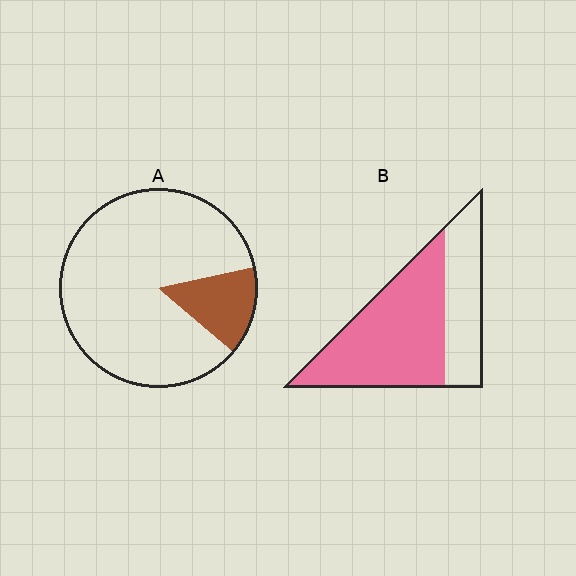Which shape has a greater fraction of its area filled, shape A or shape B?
Shape B.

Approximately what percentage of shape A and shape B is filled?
A is approximately 15% and B is approximately 65%.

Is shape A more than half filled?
No.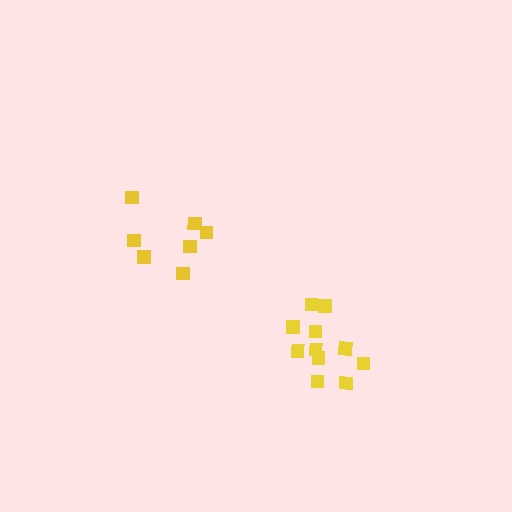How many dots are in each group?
Group 1: 11 dots, Group 2: 7 dots (18 total).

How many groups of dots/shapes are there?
There are 2 groups.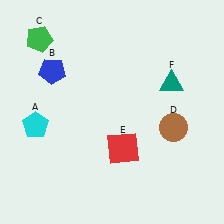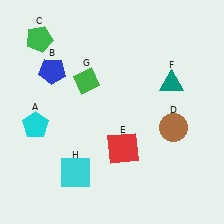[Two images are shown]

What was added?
A green diamond (G), a cyan square (H) were added in Image 2.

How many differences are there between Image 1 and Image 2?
There are 2 differences between the two images.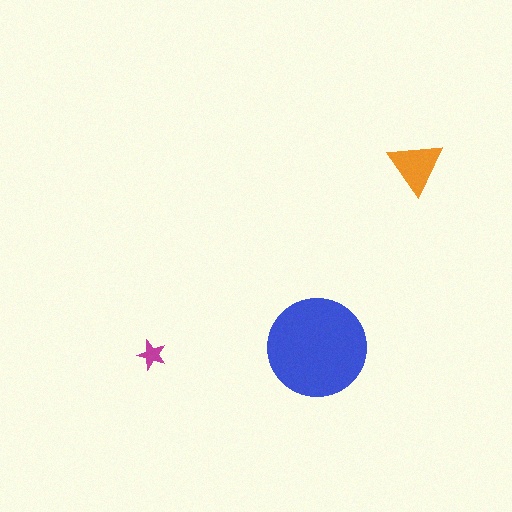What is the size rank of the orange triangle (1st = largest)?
2nd.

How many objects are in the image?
There are 3 objects in the image.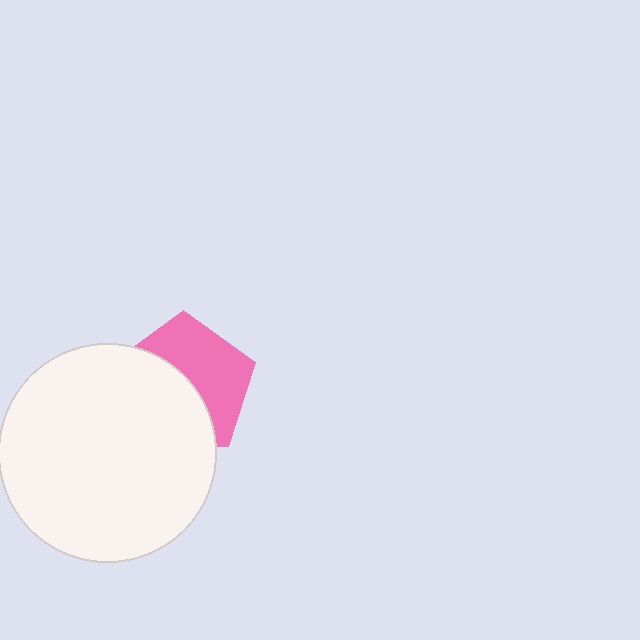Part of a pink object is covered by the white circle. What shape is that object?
It is a pentagon.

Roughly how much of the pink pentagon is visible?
About half of it is visible (roughly 49%).